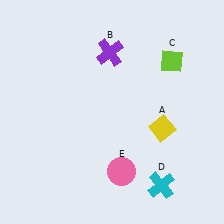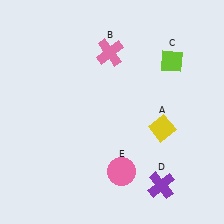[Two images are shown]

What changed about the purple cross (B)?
In Image 1, B is purple. In Image 2, it changed to pink.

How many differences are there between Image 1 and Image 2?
There are 2 differences between the two images.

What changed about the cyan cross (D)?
In Image 1, D is cyan. In Image 2, it changed to purple.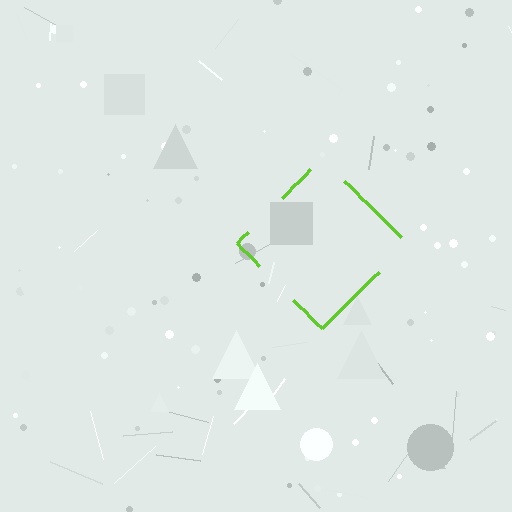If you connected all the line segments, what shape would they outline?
They would outline a diamond.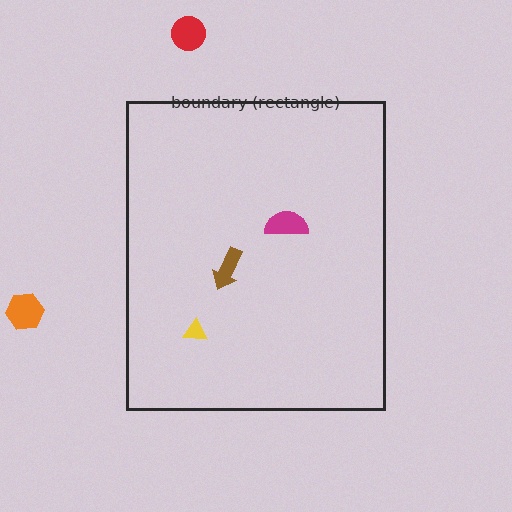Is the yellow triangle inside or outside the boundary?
Inside.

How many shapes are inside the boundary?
3 inside, 2 outside.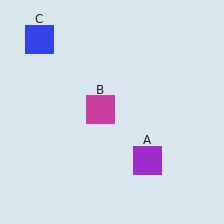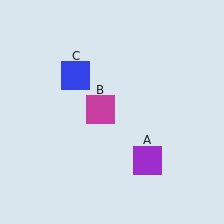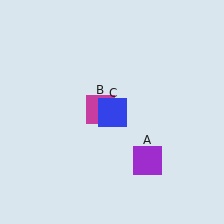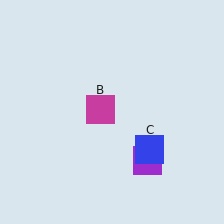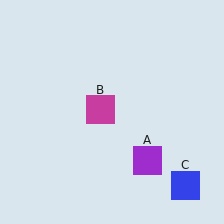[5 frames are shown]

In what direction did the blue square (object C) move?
The blue square (object C) moved down and to the right.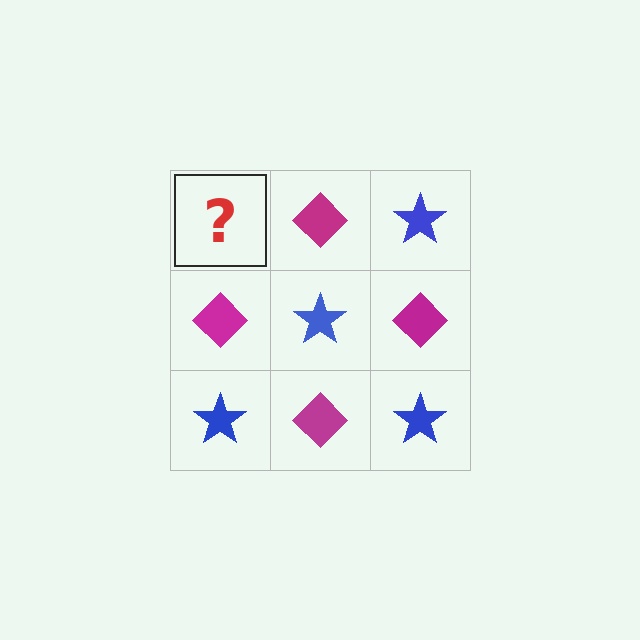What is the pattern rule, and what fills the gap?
The rule is that it alternates blue star and magenta diamond in a checkerboard pattern. The gap should be filled with a blue star.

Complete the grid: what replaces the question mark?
The question mark should be replaced with a blue star.